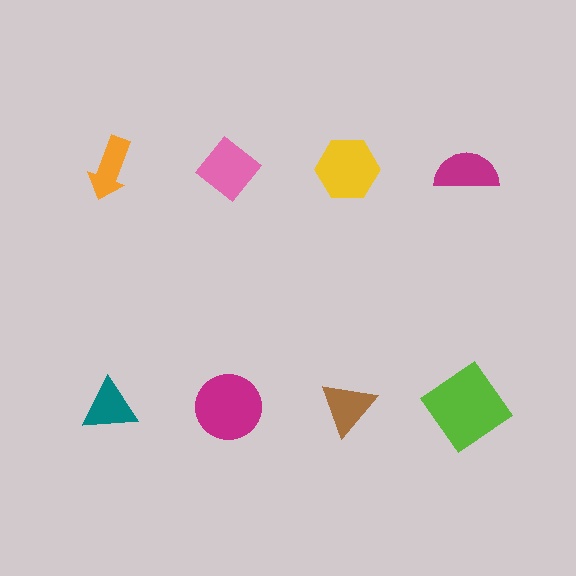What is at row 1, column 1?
An orange arrow.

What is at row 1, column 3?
A yellow hexagon.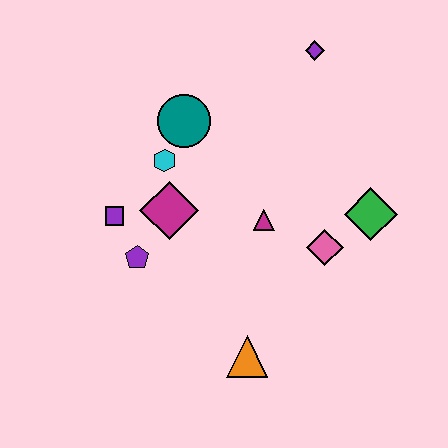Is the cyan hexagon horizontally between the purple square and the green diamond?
Yes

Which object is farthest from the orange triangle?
The purple diamond is farthest from the orange triangle.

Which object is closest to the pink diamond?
The green diamond is closest to the pink diamond.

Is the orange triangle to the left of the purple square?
No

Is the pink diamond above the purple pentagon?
Yes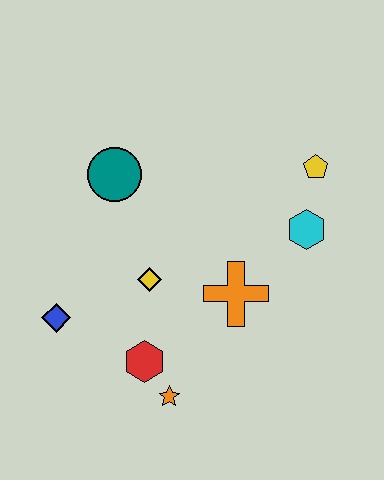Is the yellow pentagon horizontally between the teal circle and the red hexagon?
No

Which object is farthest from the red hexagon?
The yellow pentagon is farthest from the red hexagon.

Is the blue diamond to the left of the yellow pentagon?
Yes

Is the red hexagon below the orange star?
No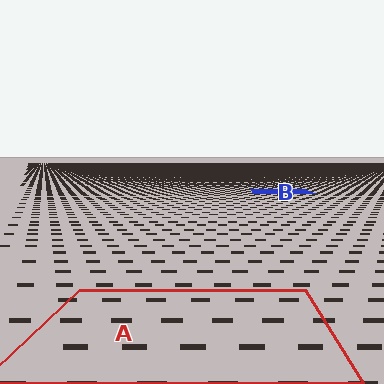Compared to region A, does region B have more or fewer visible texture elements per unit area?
Region B has more texture elements per unit area — they are packed more densely because it is farther away.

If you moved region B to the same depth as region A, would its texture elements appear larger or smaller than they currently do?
They would appear larger. At a closer depth, the same texture elements are projected at a bigger on-screen size.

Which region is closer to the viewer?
Region A is closer. The texture elements there are larger and more spread out.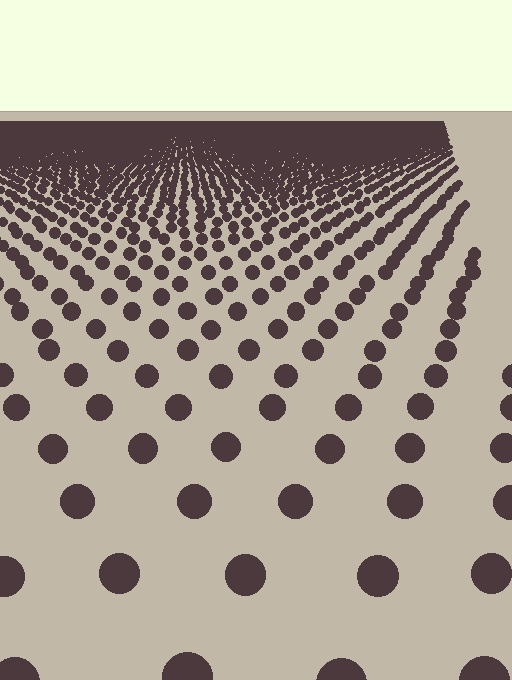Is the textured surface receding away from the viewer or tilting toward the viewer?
The surface is receding away from the viewer. Texture elements get smaller and denser toward the top.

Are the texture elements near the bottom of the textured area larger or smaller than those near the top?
Larger. Near the bottom, elements are closer to the viewer and appear at a bigger on-screen size.